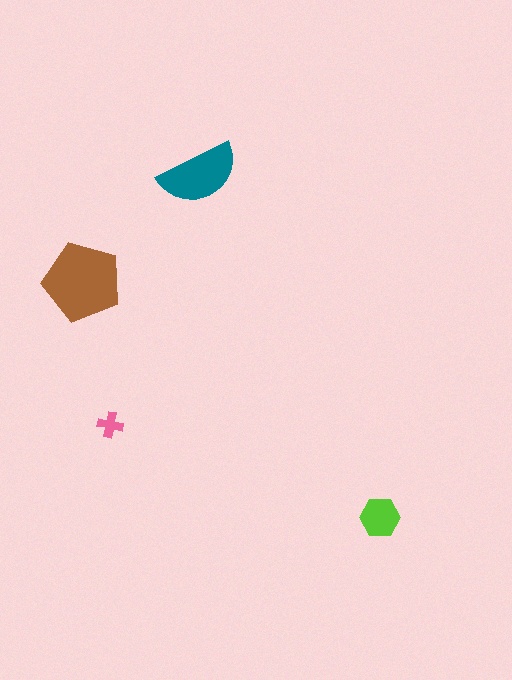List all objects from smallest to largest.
The pink cross, the lime hexagon, the teal semicircle, the brown pentagon.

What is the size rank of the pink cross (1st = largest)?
4th.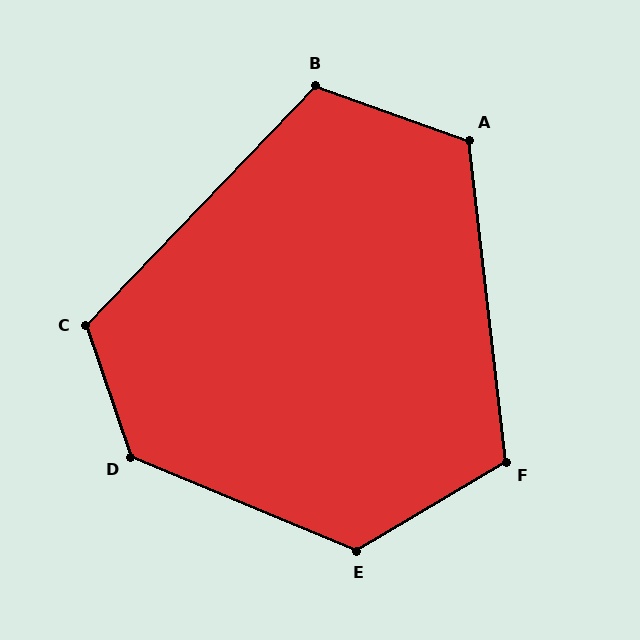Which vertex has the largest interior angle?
D, at approximately 131 degrees.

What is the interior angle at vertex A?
Approximately 116 degrees (obtuse).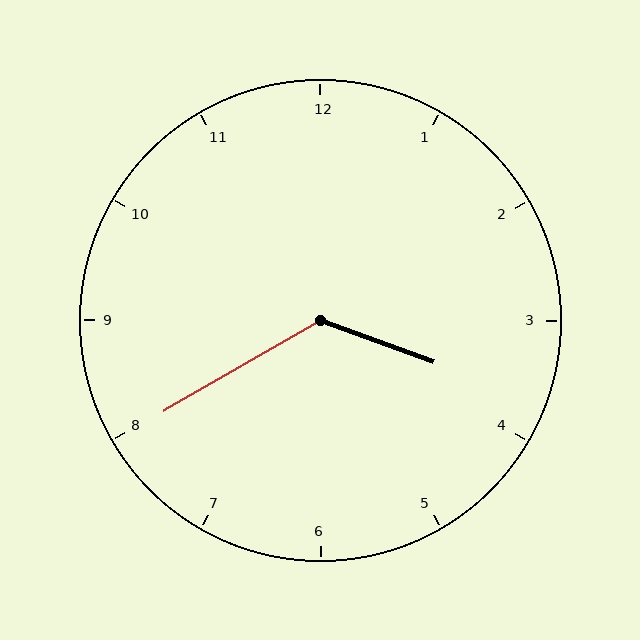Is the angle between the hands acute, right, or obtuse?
It is obtuse.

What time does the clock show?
3:40.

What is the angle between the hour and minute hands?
Approximately 130 degrees.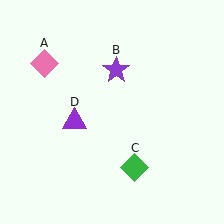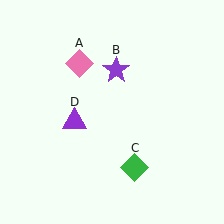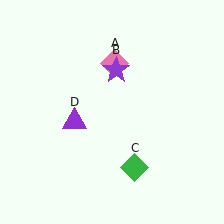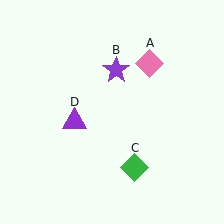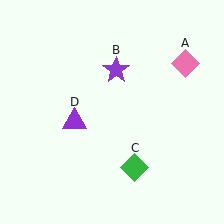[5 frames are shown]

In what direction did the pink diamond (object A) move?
The pink diamond (object A) moved right.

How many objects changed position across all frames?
1 object changed position: pink diamond (object A).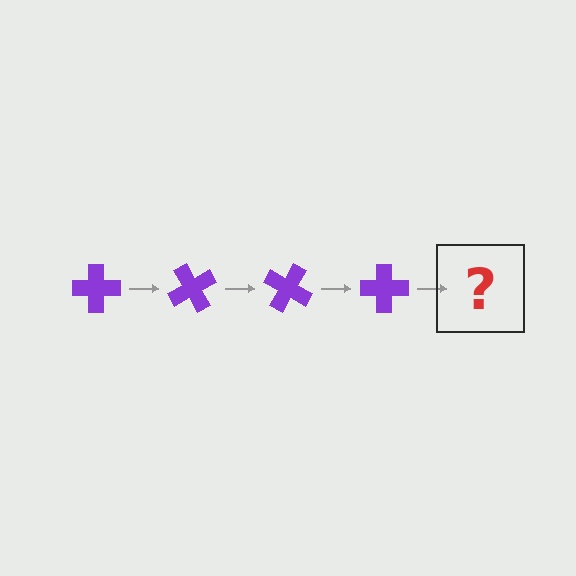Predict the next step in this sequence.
The next step is a purple cross rotated 240 degrees.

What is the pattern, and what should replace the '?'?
The pattern is that the cross rotates 60 degrees each step. The '?' should be a purple cross rotated 240 degrees.